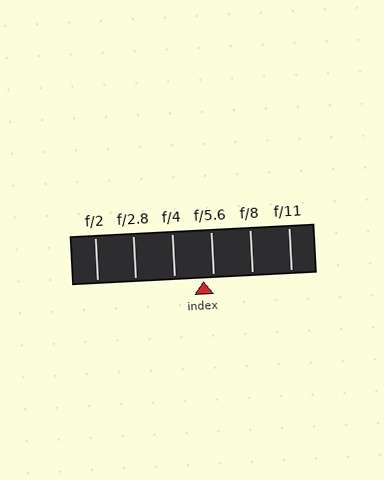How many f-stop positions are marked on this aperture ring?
There are 6 f-stop positions marked.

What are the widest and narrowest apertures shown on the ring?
The widest aperture shown is f/2 and the narrowest is f/11.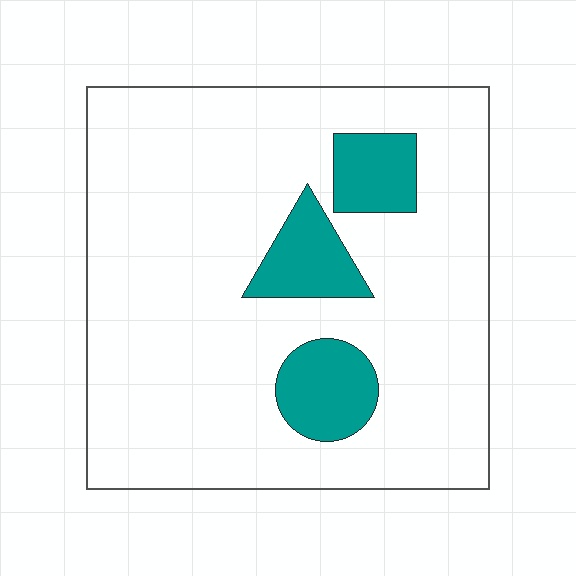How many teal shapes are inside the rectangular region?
3.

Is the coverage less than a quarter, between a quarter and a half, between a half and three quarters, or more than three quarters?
Less than a quarter.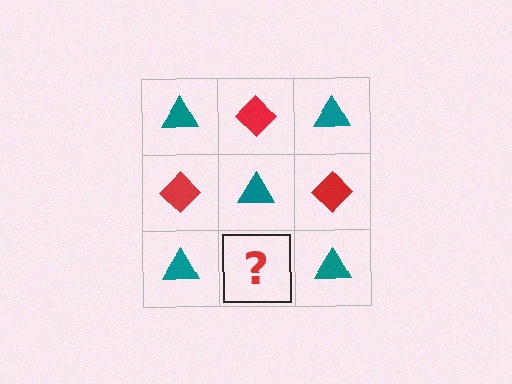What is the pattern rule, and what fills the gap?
The rule is that it alternates teal triangle and red diamond in a checkerboard pattern. The gap should be filled with a red diamond.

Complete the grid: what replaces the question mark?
The question mark should be replaced with a red diamond.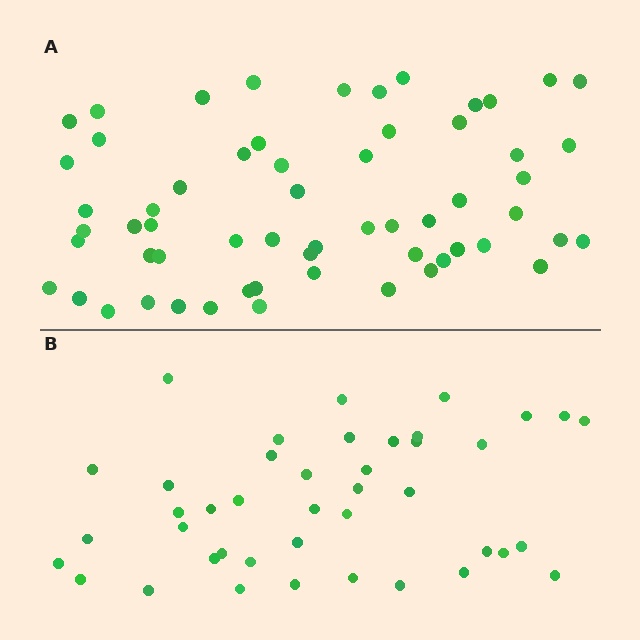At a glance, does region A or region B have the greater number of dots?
Region A (the top region) has more dots.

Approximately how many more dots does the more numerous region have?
Region A has approximately 20 more dots than region B.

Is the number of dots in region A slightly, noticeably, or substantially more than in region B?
Region A has noticeably more, but not dramatically so. The ratio is roughly 1.4 to 1.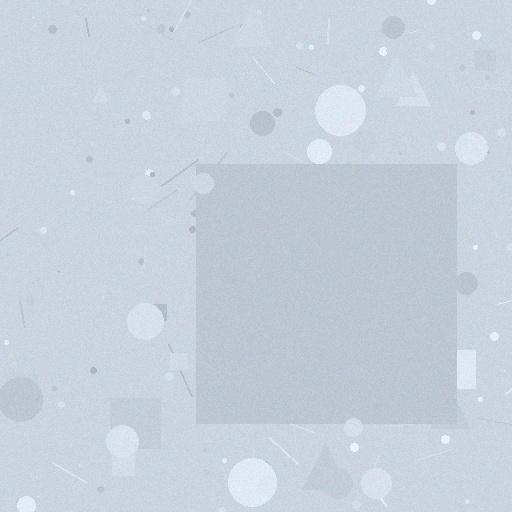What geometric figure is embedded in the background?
A square is embedded in the background.